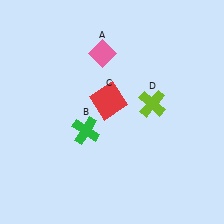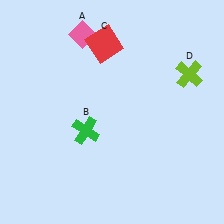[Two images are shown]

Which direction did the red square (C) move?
The red square (C) moved up.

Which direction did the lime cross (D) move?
The lime cross (D) moved right.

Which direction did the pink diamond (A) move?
The pink diamond (A) moved left.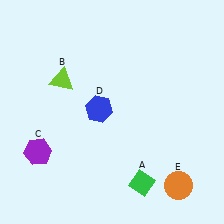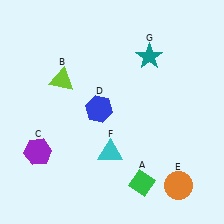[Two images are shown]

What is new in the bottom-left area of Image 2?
A cyan triangle (F) was added in the bottom-left area of Image 2.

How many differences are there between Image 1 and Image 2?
There are 2 differences between the two images.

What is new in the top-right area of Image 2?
A teal star (G) was added in the top-right area of Image 2.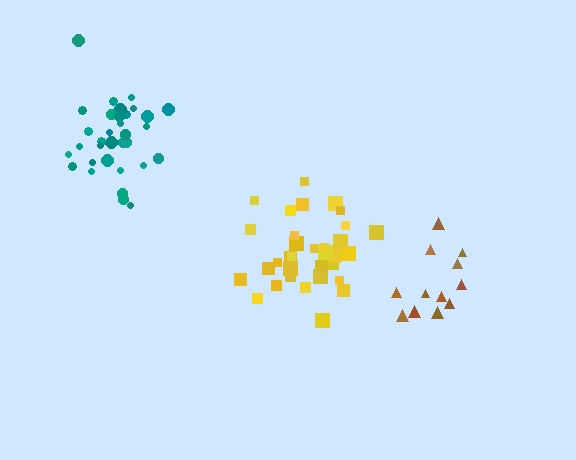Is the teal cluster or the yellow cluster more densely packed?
Teal.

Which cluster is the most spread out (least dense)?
Brown.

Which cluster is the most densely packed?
Teal.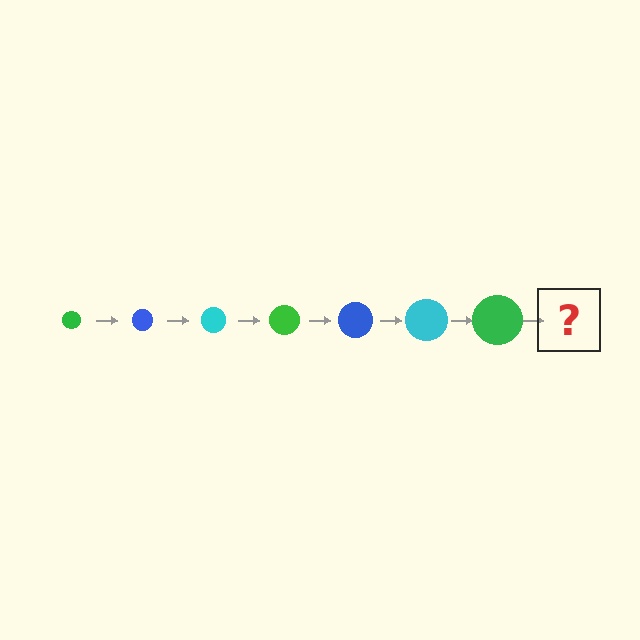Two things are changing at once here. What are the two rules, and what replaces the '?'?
The two rules are that the circle grows larger each step and the color cycles through green, blue, and cyan. The '?' should be a blue circle, larger than the previous one.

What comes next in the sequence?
The next element should be a blue circle, larger than the previous one.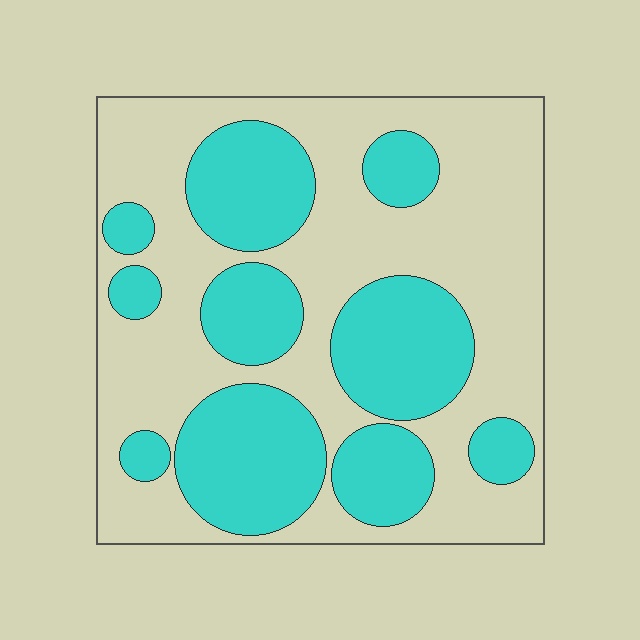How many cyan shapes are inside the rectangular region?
10.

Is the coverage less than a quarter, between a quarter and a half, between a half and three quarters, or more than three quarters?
Between a quarter and a half.